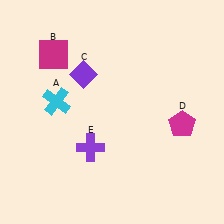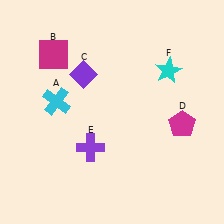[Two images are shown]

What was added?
A cyan star (F) was added in Image 2.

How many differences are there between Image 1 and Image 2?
There is 1 difference between the two images.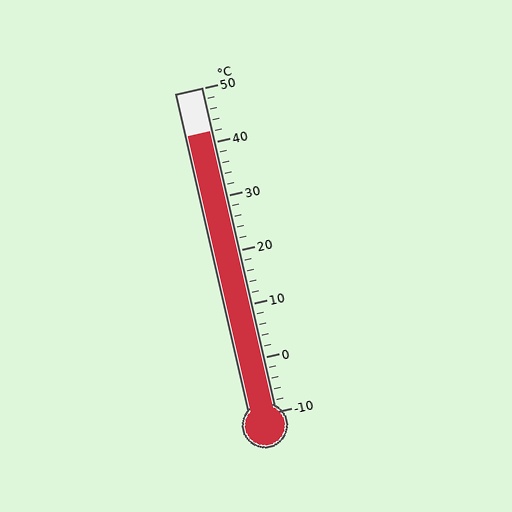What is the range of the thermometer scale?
The thermometer scale ranges from -10°C to 50°C.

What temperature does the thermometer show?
The thermometer shows approximately 42°C.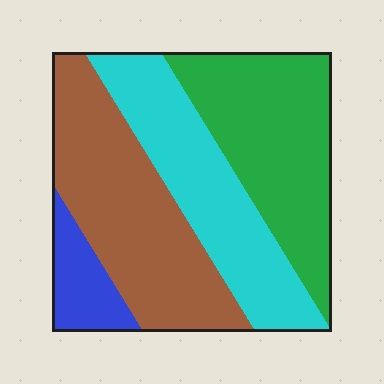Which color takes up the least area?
Blue, at roughly 10%.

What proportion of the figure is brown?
Brown takes up about one third (1/3) of the figure.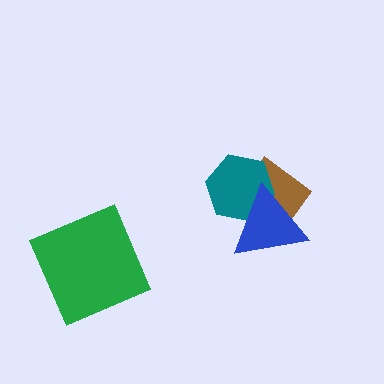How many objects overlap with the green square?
0 objects overlap with the green square.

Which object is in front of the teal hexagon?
The blue triangle is in front of the teal hexagon.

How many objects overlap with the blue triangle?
2 objects overlap with the blue triangle.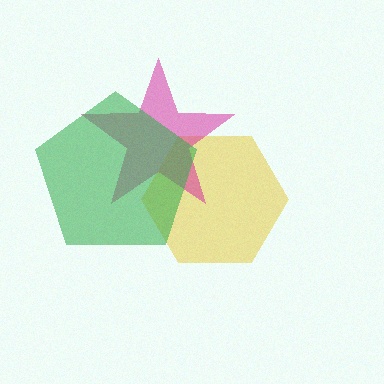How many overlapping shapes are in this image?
There are 3 overlapping shapes in the image.